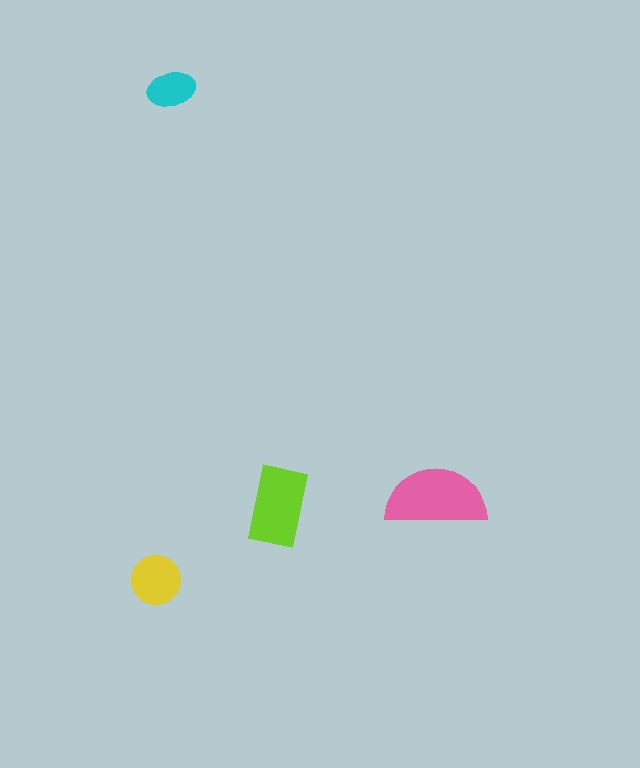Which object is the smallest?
The cyan ellipse.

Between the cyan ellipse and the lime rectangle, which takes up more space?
The lime rectangle.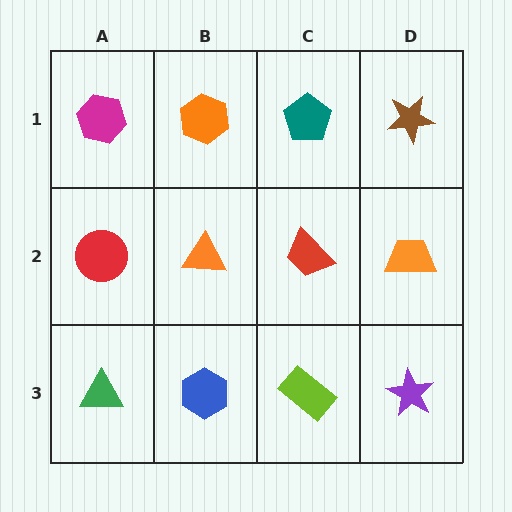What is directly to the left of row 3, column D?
A lime rectangle.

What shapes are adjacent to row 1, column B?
An orange triangle (row 2, column B), a magenta hexagon (row 1, column A), a teal pentagon (row 1, column C).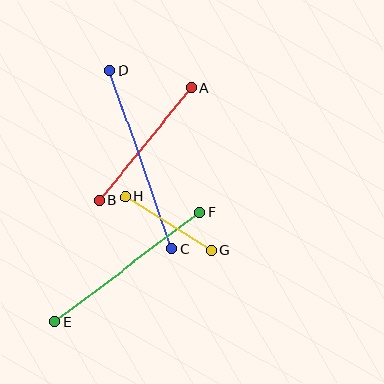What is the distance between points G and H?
The distance is approximately 101 pixels.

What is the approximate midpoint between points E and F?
The midpoint is at approximately (127, 267) pixels.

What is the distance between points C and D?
The distance is approximately 189 pixels.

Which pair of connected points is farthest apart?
Points C and D are farthest apart.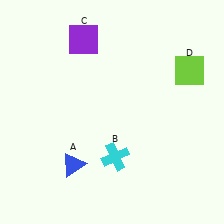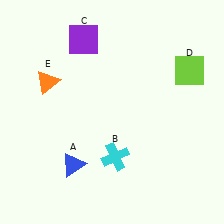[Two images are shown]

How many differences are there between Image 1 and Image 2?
There is 1 difference between the two images.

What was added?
An orange triangle (E) was added in Image 2.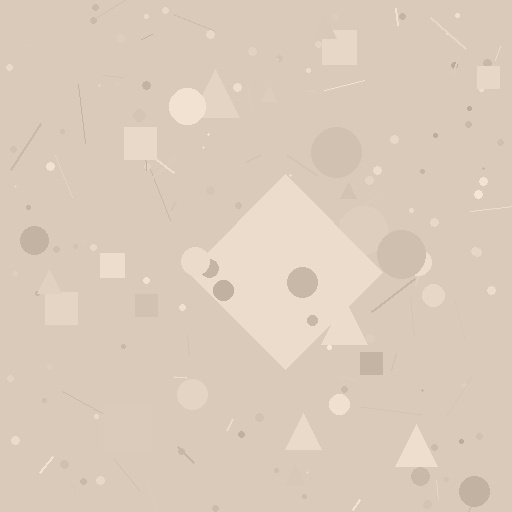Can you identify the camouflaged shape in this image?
The camouflaged shape is a diamond.